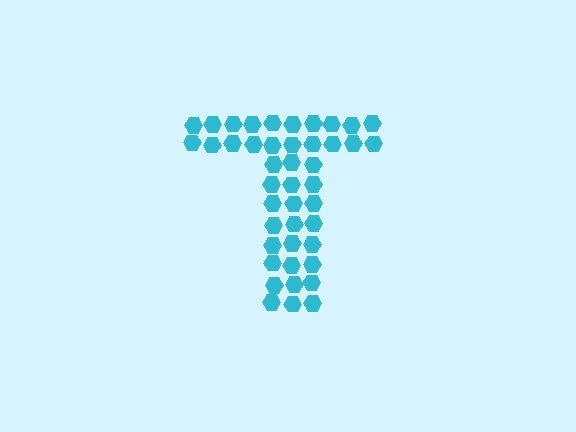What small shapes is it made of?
It is made of small hexagons.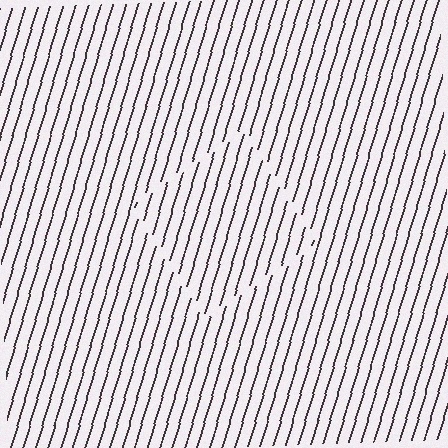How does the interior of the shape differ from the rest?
The interior of the shape contains the same grating, shifted by half a period — the contour is defined by the phase discontinuity where line-ends from the inner and outer gratings abut.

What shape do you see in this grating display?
An illusory square. The interior of the shape contains the same grating, shifted by half a period — the contour is defined by the phase discontinuity where line-ends from the inner and outer gratings abut.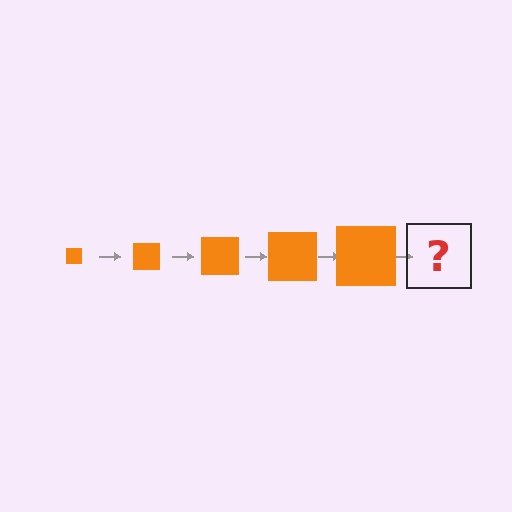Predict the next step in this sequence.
The next step is an orange square, larger than the previous one.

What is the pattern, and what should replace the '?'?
The pattern is that the square gets progressively larger each step. The '?' should be an orange square, larger than the previous one.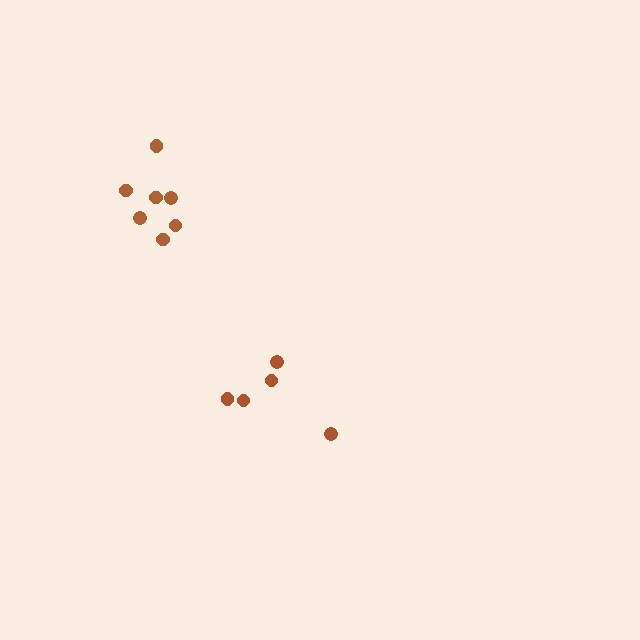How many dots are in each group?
Group 1: 7 dots, Group 2: 5 dots (12 total).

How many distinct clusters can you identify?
There are 2 distinct clusters.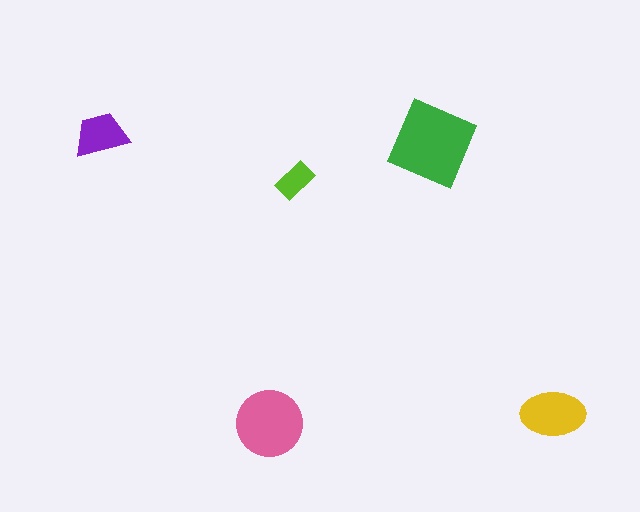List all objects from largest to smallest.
The green diamond, the pink circle, the yellow ellipse, the purple trapezoid, the lime rectangle.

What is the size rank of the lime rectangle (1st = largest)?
5th.